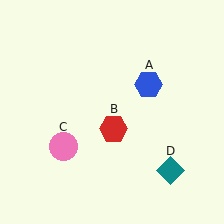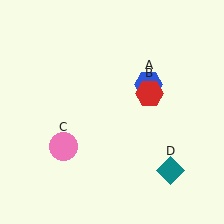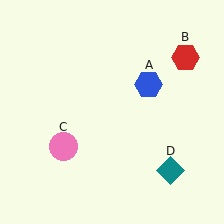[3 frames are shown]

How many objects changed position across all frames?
1 object changed position: red hexagon (object B).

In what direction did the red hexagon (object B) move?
The red hexagon (object B) moved up and to the right.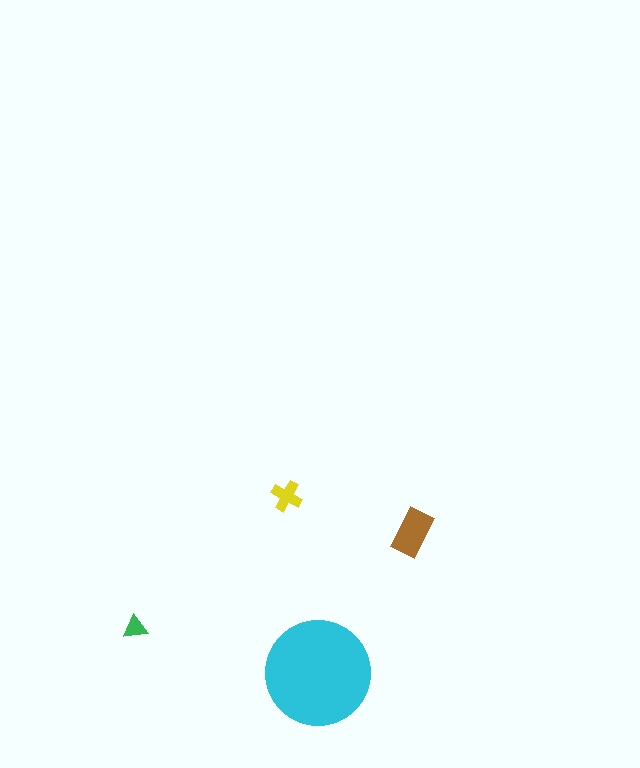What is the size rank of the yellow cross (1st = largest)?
3rd.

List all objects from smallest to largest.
The green triangle, the yellow cross, the brown rectangle, the cyan circle.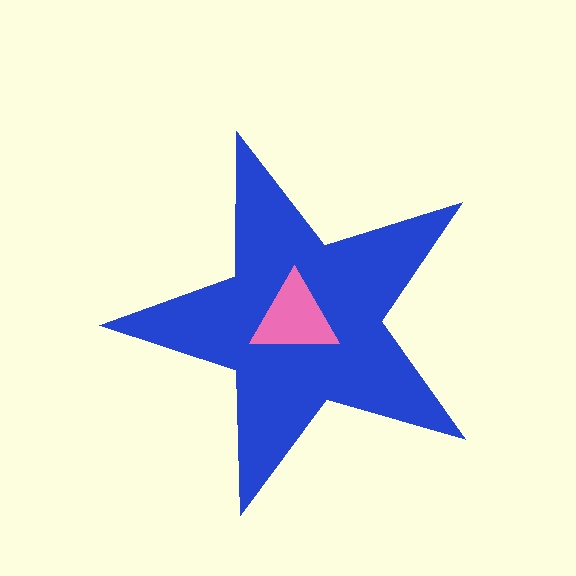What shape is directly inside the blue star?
The pink triangle.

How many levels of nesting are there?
2.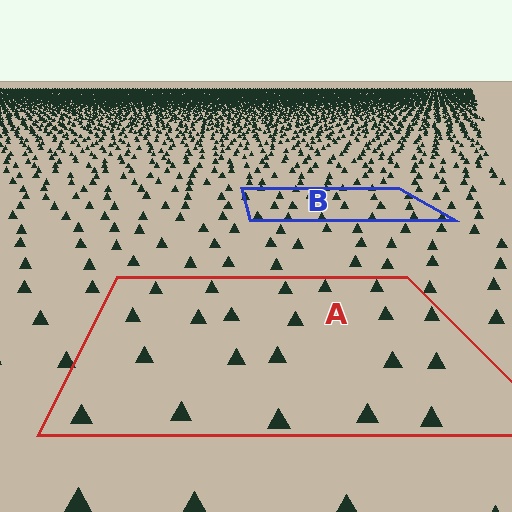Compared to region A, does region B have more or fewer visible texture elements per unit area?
Region B has more texture elements per unit area — they are packed more densely because it is farther away.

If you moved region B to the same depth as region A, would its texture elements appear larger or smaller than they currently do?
They would appear larger. At a closer depth, the same texture elements are projected at a bigger on-screen size.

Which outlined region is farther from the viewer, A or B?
Region B is farther from the viewer — the texture elements inside it appear smaller and more densely packed.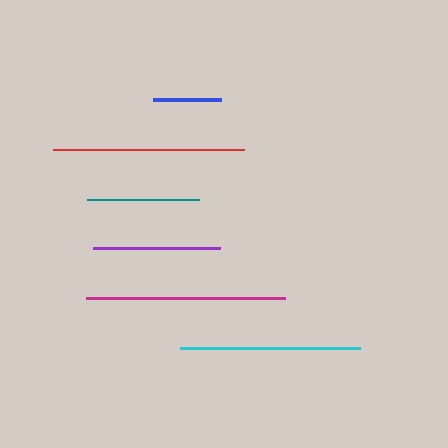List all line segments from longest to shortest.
From longest to shortest: magenta, red, cyan, purple, teal, blue.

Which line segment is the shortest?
The blue line is the shortest at approximately 69 pixels.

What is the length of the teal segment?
The teal segment is approximately 112 pixels long.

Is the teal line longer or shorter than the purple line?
The purple line is longer than the teal line.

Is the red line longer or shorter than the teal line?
The red line is longer than the teal line.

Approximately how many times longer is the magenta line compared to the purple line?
The magenta line is approximately 1.6 times the length of the purple line.